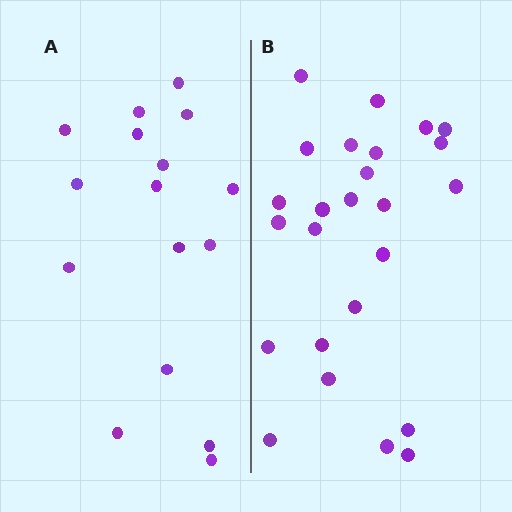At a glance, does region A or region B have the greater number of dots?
Region B (the right region) has more dots.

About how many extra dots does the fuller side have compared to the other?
Region B has roughly 8 or so more dots than region A.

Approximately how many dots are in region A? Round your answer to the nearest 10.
About 20 dots. (The exact count is 16, which rounds to 20.)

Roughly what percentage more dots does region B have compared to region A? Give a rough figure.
About 55% more.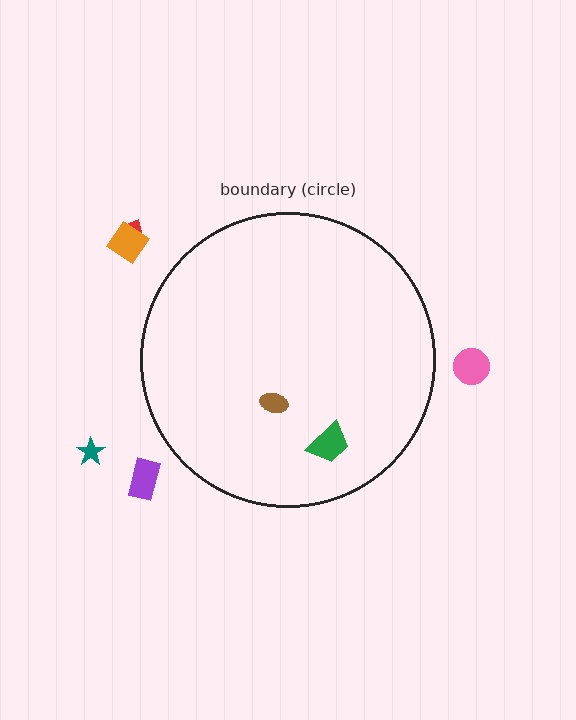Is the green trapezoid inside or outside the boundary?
Inside.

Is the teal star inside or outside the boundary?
Outside.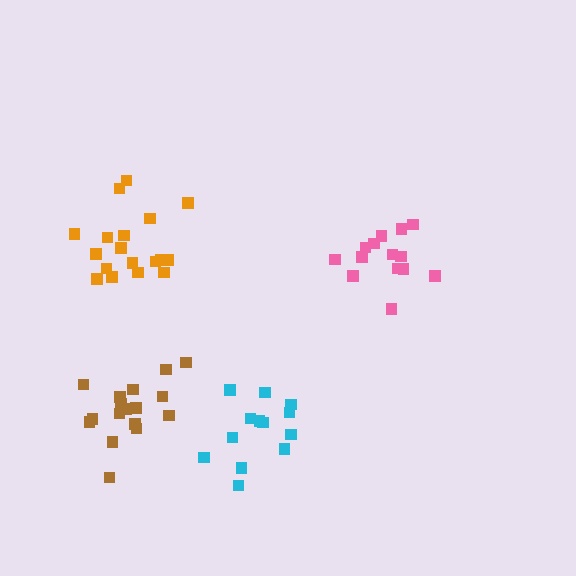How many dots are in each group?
Group 1: 14 dots, Group 2: 18 dots, Group 3: 18 dots, Group 4: 13 dots (63 total).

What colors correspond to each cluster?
The clusters are colored: pink, brown, orange, cyan.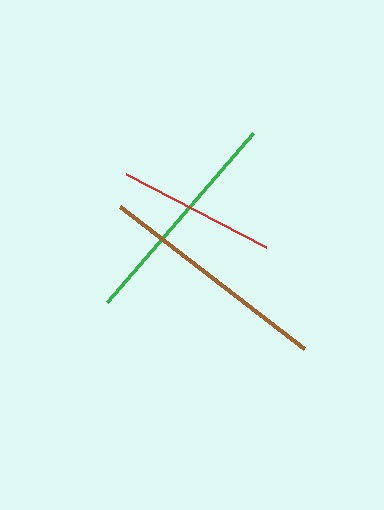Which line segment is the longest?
The brown line is the longest at approximately 233 pixels.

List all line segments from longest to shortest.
From longest to shortest: brown, green, red.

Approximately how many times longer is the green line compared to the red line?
The green line is approximately 1.4 times the length of the red line.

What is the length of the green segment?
The green segment is approximately 224 pixels long.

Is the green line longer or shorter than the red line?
The green line is longer than the red line.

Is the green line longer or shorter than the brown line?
The brown line is longer than the green line.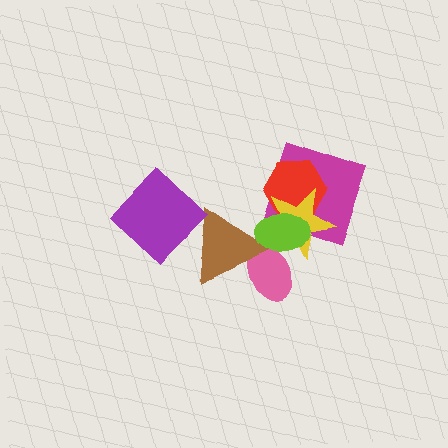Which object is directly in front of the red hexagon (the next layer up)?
The yellow star is directly in front of the red hexagon.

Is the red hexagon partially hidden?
Yes, it is partially covered by another shape.